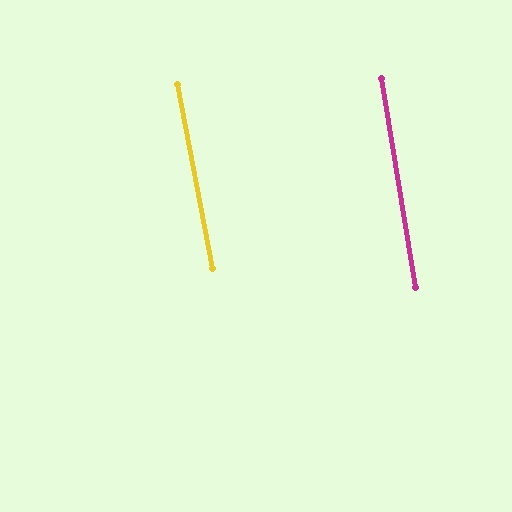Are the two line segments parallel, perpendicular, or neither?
Parallel — their directions differ by only 1.3°.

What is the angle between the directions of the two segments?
Approximately 1 degree.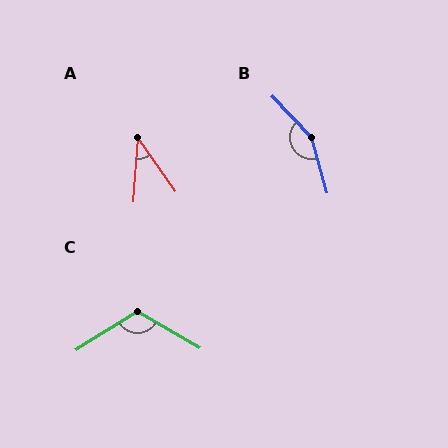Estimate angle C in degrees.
Approximately 118 degrees.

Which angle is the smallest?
A, at approximately 39 degrees.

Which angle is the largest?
B, at approximately 152 degrees.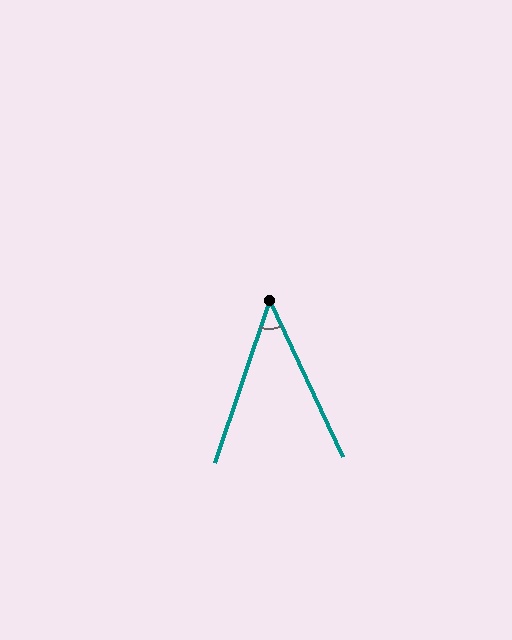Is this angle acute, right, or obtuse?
It is acute.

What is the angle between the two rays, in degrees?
Approximately 44 degrees.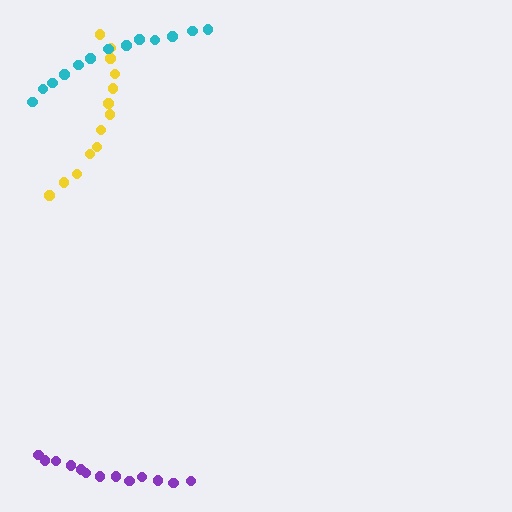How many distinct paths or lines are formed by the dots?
There are 3 distinct paths.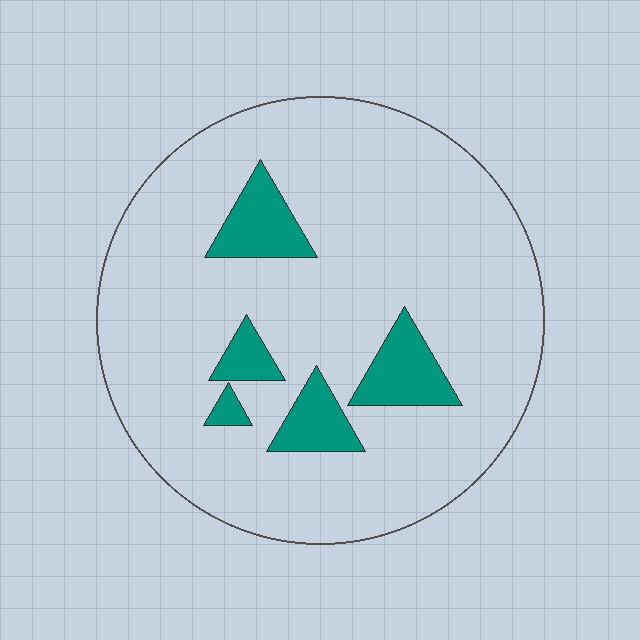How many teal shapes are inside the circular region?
5.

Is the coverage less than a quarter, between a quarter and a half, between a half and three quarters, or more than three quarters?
Less than a quarter.